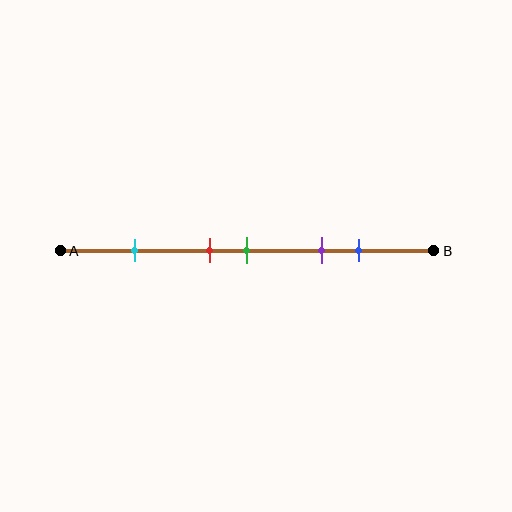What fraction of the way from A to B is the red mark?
The red mark is approximately 40% (0.4) of the way from A to B.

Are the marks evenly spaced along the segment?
No, the marks are not evenly spaced.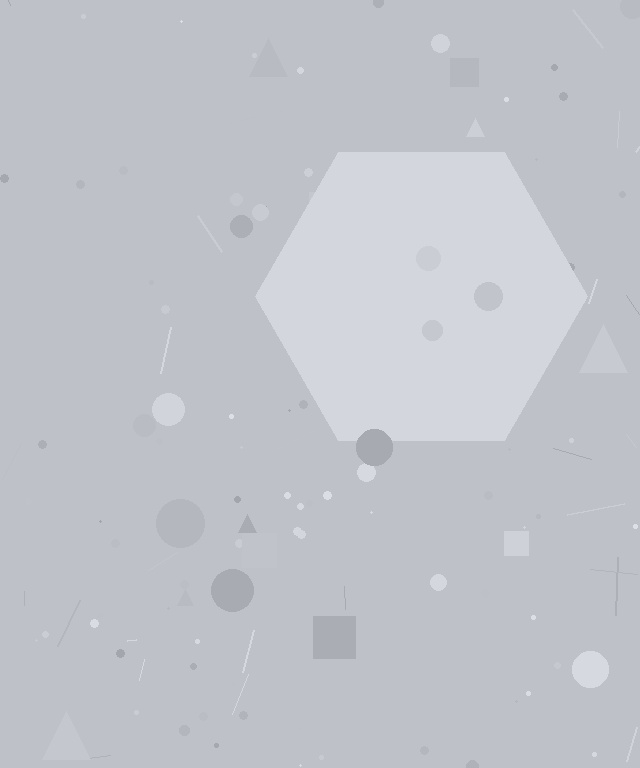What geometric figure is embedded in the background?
A hexagon is embedded in the background.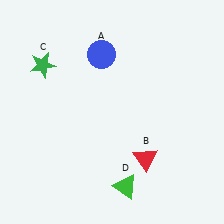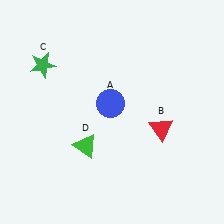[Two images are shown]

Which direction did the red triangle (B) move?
The red triangle (B) moved up.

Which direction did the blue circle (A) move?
The blue circle (A) moved down.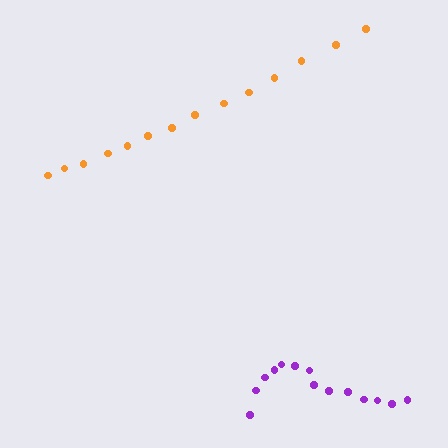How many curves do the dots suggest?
There are 2 distinct paths.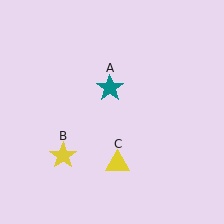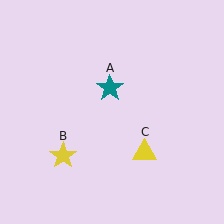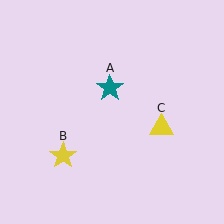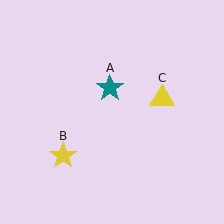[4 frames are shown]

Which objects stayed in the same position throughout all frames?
Teal star (object A) and yellow star (object B) remained stationary.